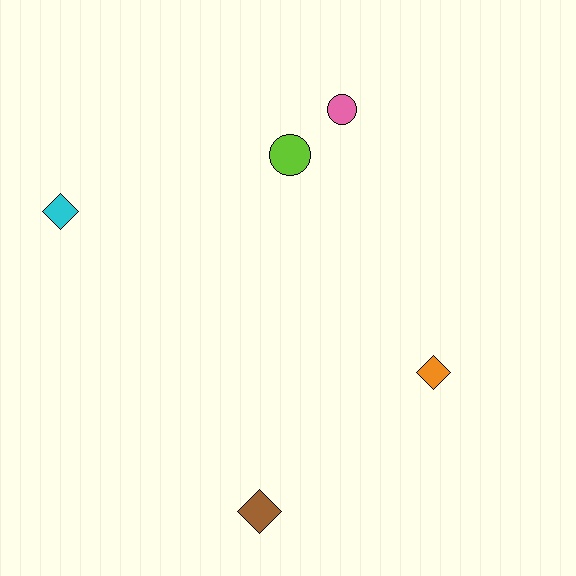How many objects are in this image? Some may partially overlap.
There are 5 objects.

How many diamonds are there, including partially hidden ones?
There are 3 diamonds.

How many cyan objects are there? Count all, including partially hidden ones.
There is 1 cyan object.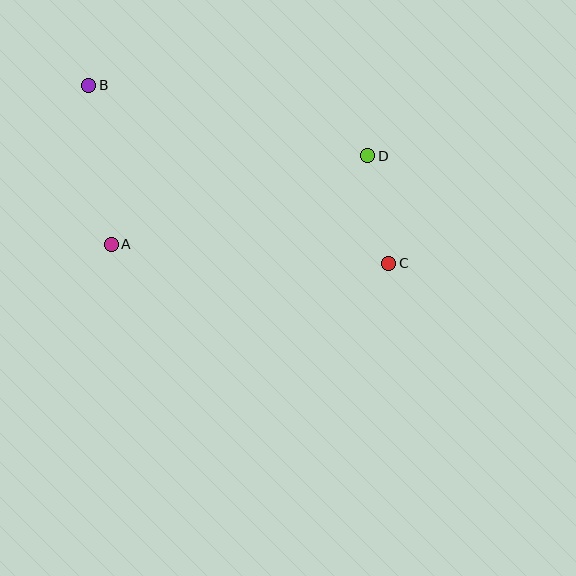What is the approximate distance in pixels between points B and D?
The distance between B and D is approximately 288 pixels.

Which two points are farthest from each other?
Points B and C are farthest from each other.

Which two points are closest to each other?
Points C and D are closest to each other.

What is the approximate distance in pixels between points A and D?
The distance between A and D is approximately 271 pixels.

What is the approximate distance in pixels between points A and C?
The distance between A and C is approximately 278 pixels.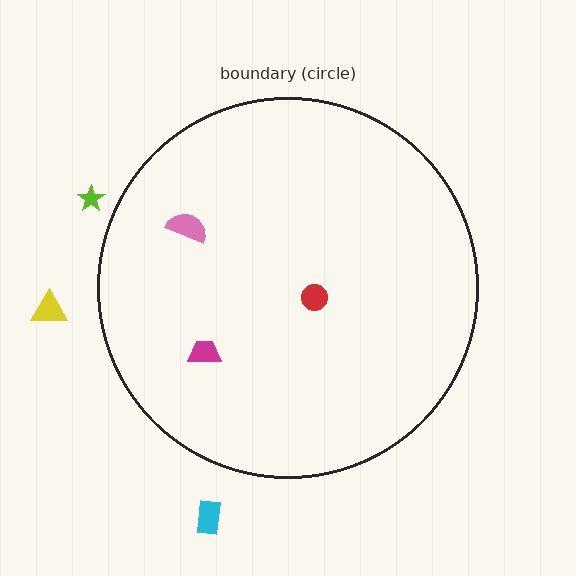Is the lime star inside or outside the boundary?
Outside.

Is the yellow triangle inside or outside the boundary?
Outside.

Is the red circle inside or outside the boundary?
Inside.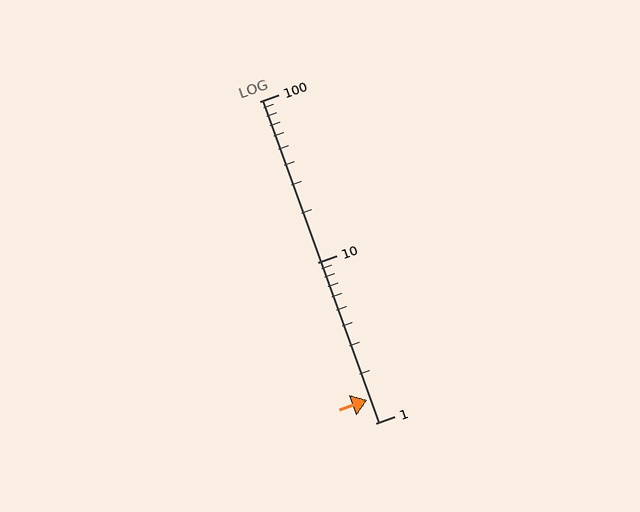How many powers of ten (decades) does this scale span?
The scale spans 2 decades, from 1 to 100.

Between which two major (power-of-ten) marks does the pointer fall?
The pointer is between 1 and 10.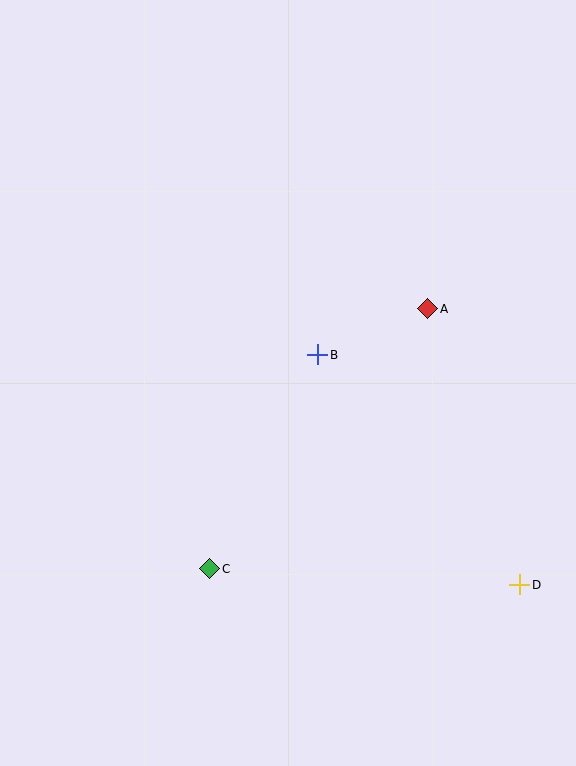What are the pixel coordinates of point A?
Point A is at (428, 309).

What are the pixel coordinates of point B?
Point B is at (318, 355).